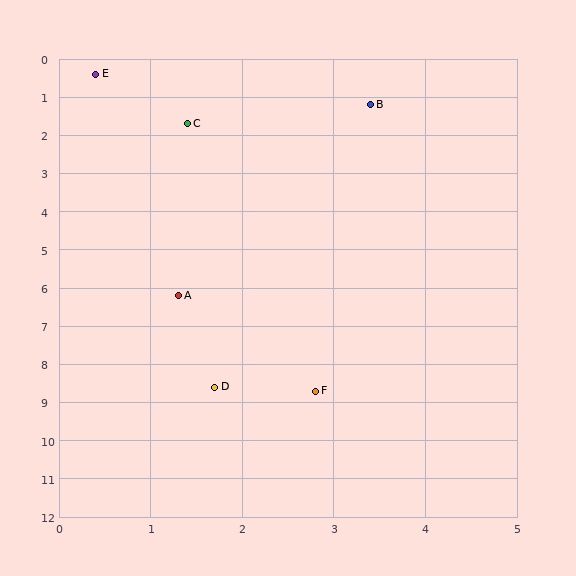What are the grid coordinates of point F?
Point F is at approximately (2.8, 8.7).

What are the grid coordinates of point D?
Point D is at approximately (1.7, 8.6).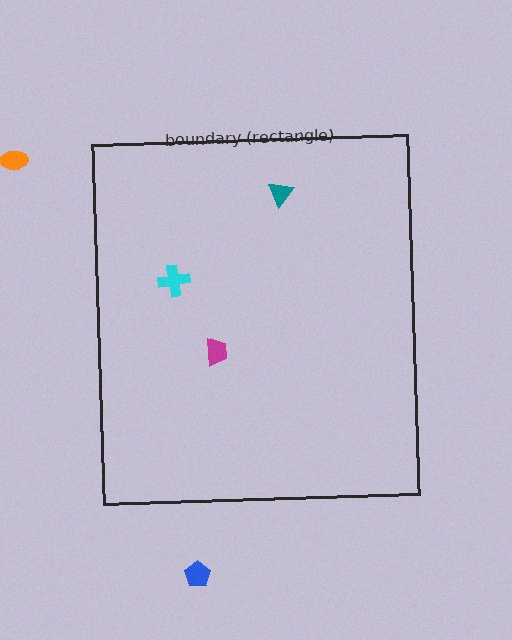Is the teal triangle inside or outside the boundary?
Inside.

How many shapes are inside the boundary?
3 inside, 2 outside.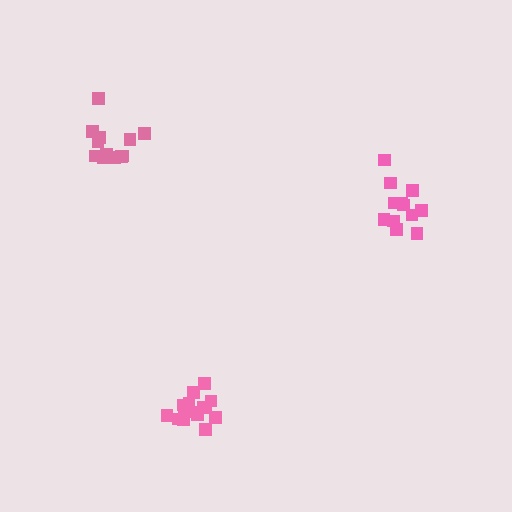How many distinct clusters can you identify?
There are 3 distinct clusters.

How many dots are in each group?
Group 1: 15 dots, Group 2: 12 dots, Group 3: 12 dots (39 total).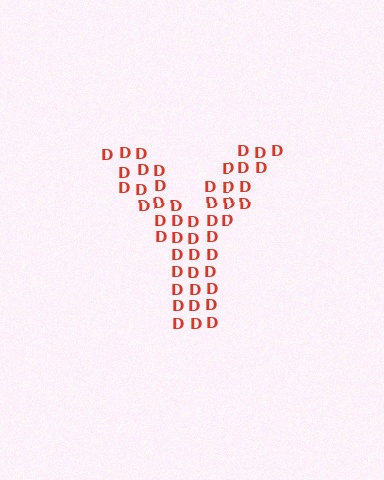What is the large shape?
The large shape is the letter Y.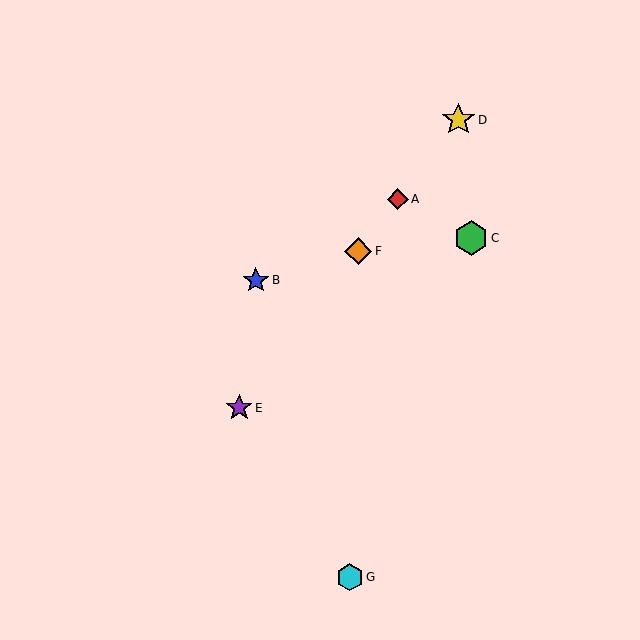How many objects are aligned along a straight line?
4 objects (A, D, E, F) are aligned along a straight line.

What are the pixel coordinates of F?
Object F is at (358, 251).